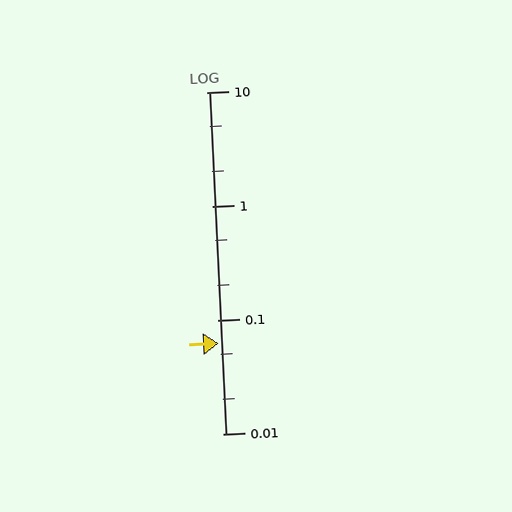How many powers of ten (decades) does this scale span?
The scale spans 3 decades, from 0.01 to 10.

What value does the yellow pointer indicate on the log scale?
The pointer indicates approximately 0.062.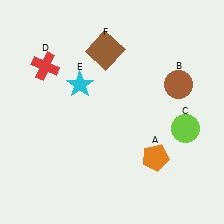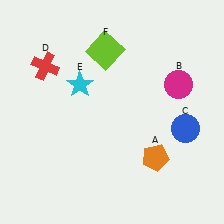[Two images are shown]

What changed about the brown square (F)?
In Image 1, F is brown. In Image 2, it changed to lime.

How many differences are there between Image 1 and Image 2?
There are 3 differences between the two images.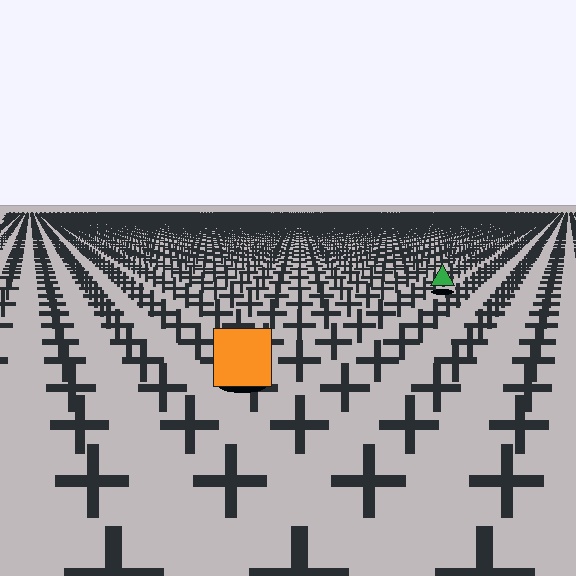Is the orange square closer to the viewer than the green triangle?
Yes. The orange square is closer — you can tell from the texture gradient: the ground texture is coarser near it.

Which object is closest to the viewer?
The orange square is closest. The texture marks near it are larger and more spread out.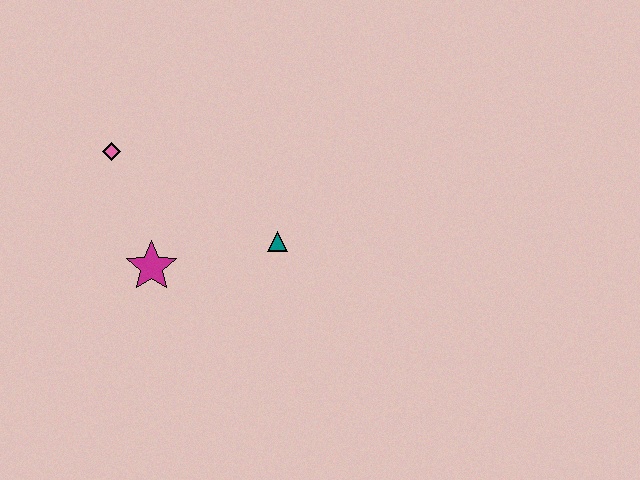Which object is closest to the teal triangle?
The magenta star is closest to the teal triangle.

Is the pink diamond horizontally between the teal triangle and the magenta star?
No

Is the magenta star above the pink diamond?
No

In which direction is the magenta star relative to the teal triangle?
The magenta star is to the left of the teal triangle.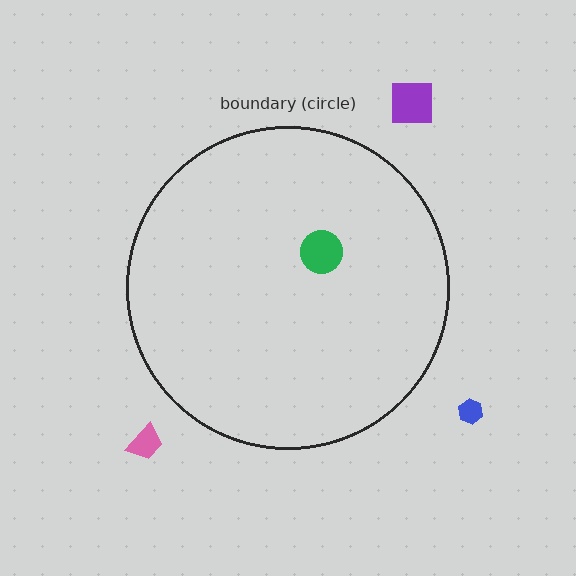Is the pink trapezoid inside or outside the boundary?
Outside.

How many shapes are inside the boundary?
1 inside, 3 outside.